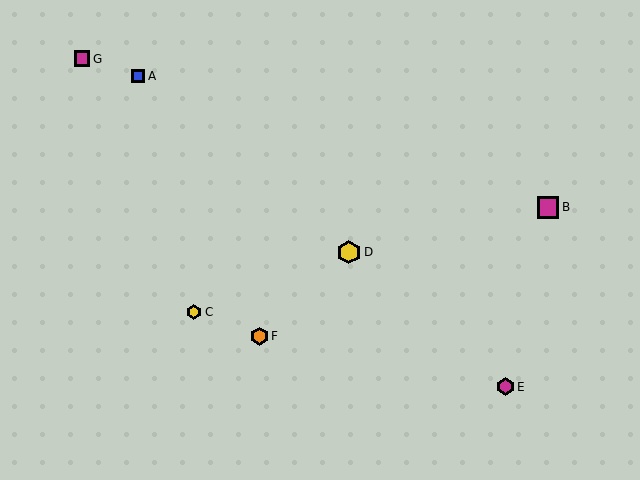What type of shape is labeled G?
Shape G is a magenta square.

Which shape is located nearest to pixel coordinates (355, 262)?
The yellow hexagon (labeled D) at (349, 252) is nearest to that location.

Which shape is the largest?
The yellow hexagon (labeled D) is the largest.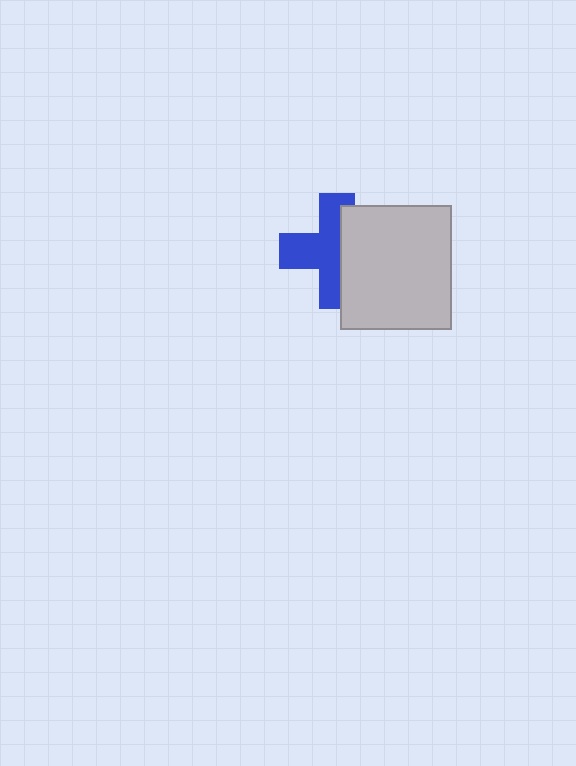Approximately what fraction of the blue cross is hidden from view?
Roughly 44% of the blue cross is hidden behind the light gray rectangle.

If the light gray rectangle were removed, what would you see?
You would see the complete blue cross.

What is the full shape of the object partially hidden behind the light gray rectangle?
The partially hidden object is a blue cross.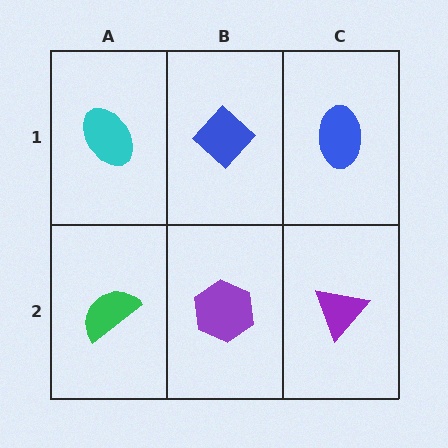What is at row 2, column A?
A green semicircle.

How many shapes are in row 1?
3 shapes.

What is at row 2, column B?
A purple hexagon.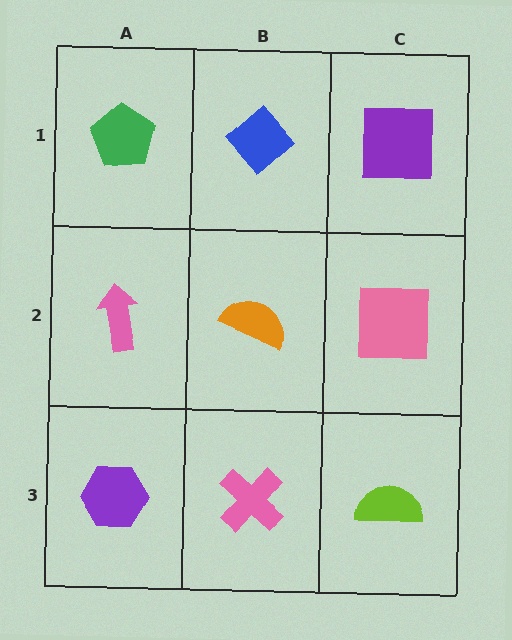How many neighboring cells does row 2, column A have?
3.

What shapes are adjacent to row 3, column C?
A pink square (row 2, column C), a pink cross (row 3, column B).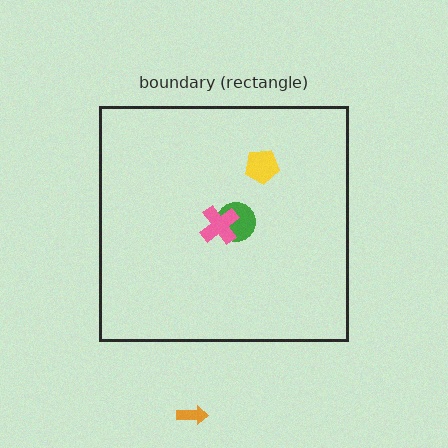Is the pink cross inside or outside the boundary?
Inside.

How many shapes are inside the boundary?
3 inside, 1 outside.